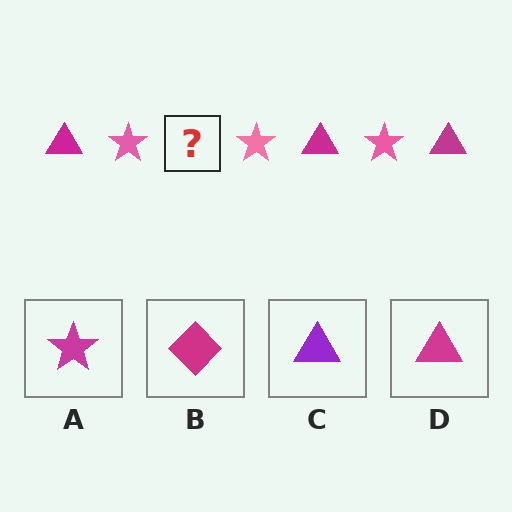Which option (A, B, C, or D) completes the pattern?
D.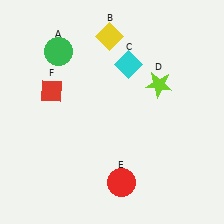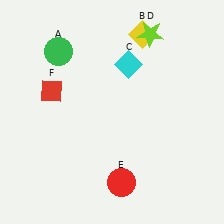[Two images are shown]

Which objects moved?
The objects that moved are: the yellow diamond (B), the lime star (D).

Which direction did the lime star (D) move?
The lime star (D) moved up.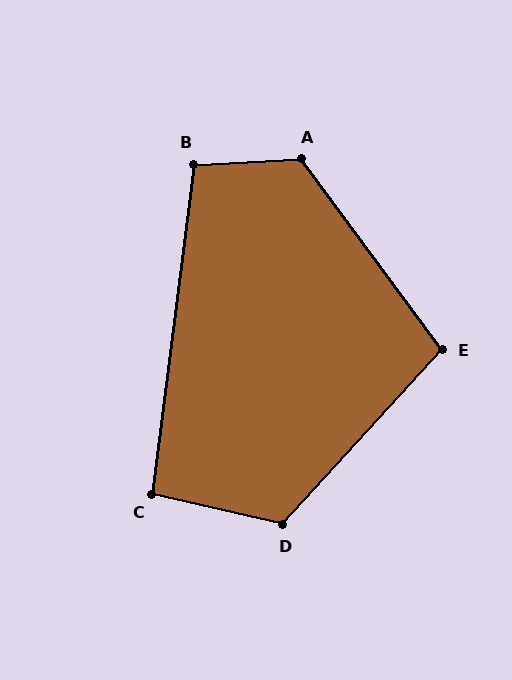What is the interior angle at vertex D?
Approximately 119 degrees (obtuse).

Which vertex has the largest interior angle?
A, at approximately 124 degrees.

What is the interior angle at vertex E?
Approximately 101 degrees (obtuse).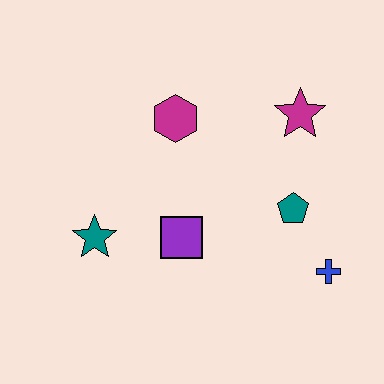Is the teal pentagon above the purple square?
Yes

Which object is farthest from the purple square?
The magenta star is farthest from the purple square.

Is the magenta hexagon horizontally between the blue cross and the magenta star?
No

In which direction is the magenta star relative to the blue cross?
The magenta star is above the blue cross.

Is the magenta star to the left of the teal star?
No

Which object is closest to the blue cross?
The teal pentagon is closest to the blue cross.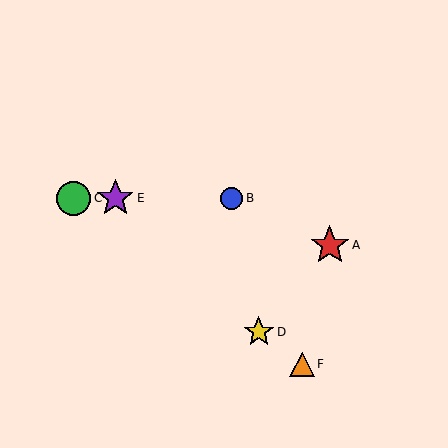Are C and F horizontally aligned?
No, C is at y≈198 and F is at y≈364.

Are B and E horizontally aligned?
Yes, both are at y≈198.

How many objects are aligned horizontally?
3 objects (B, C, E) are aligned horizontally.